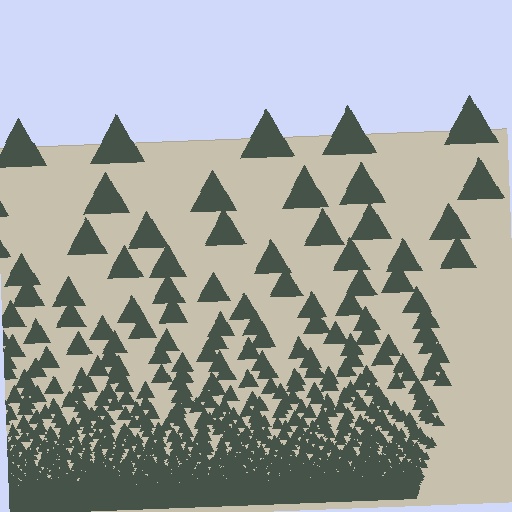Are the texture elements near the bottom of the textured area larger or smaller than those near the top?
Smaller. The gradient is inverted — elements near the bottom are smaller and denser.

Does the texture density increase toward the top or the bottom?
Density increases toward the bottom.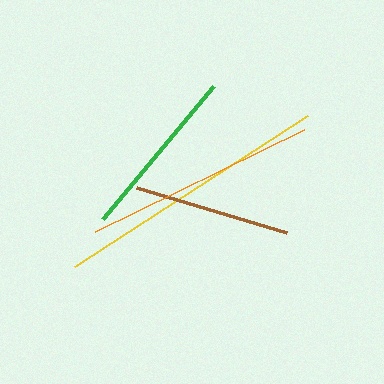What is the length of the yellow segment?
The yellow segment is approximately 278 pixels long.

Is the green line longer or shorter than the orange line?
The orange line is longer than the green line.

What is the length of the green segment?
The green segment is approximately 173 pixels long.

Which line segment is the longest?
The yellow line is the longest at approximately 278 pixels.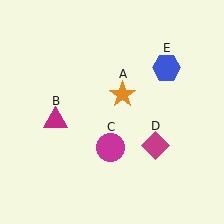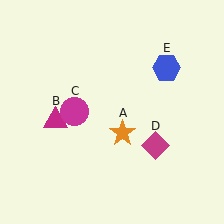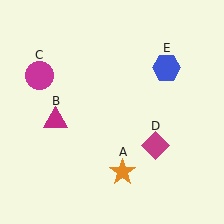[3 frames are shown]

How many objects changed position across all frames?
2 objects changed position: orange star (object A), magenta circle (object C).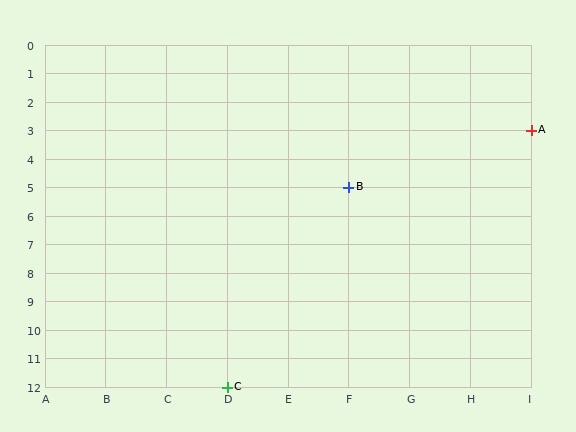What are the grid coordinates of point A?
Point A is at grid coordinates (I, 3).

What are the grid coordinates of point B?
Point B is at grid coordinates (F, 5).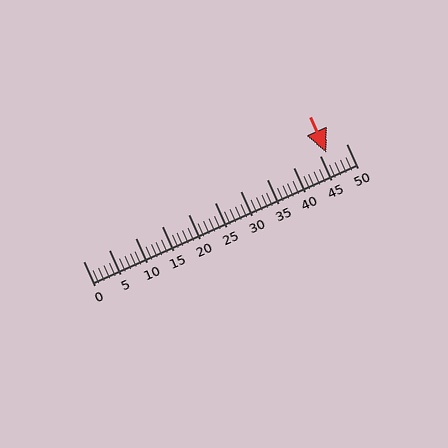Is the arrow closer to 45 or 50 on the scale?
The arrow is closer to 45.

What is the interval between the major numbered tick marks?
The major tick marks are spaced 5 units apart.